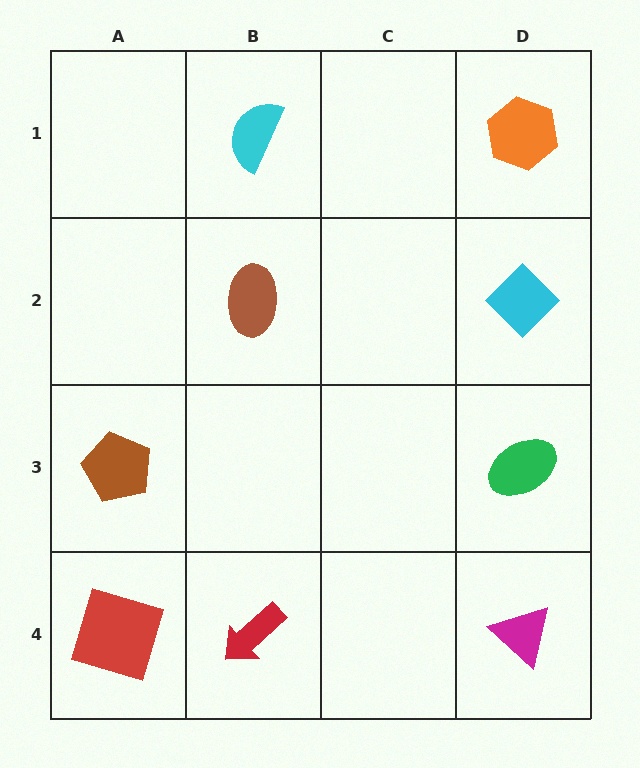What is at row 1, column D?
An orange hexagon.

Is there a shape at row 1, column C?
No, that cell is empty.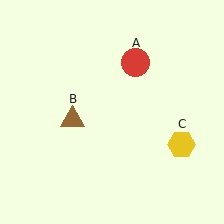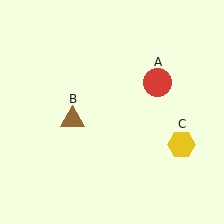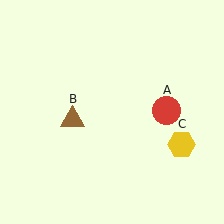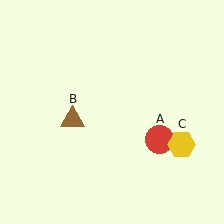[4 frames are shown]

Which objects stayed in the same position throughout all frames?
Brown triangle (object B) and yellow hexagon (object C) remained stationary.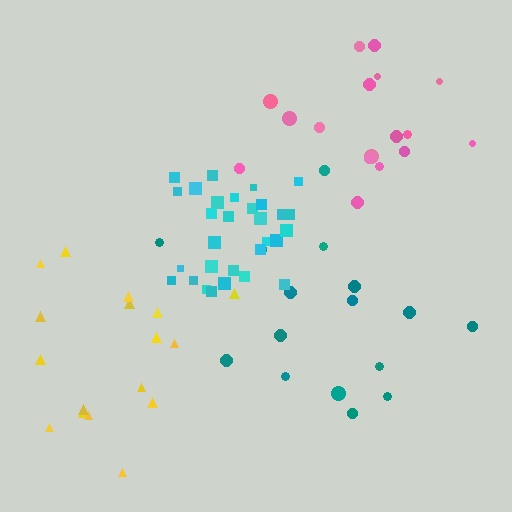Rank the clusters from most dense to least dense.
cyan, pink, yellow, teal.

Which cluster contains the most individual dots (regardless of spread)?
Cyan (30).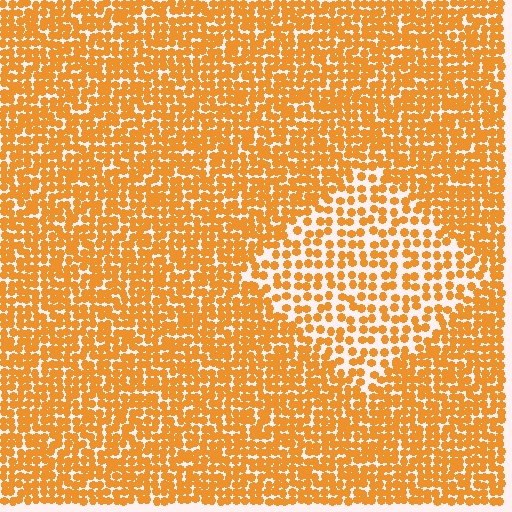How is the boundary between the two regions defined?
The boundary is defined by a change in element density (approximately 1.8x ratio). All elements are the same color, size, and shape.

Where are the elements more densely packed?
The elements are more densely packed outside the diamond boundary.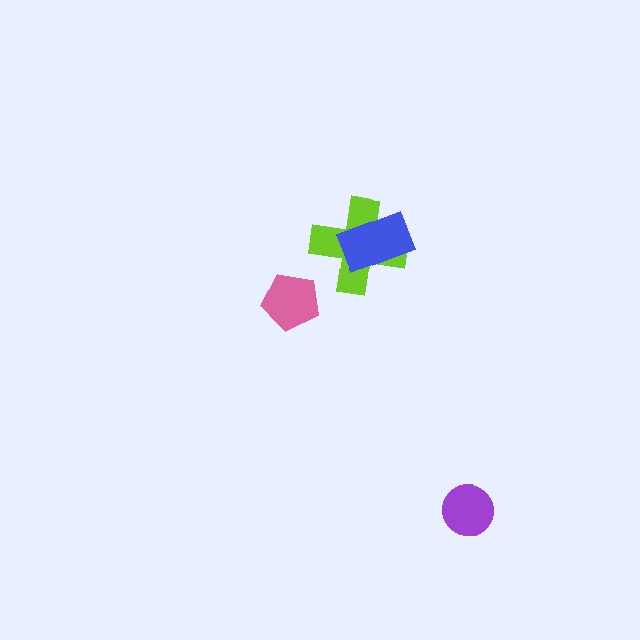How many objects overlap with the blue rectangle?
1 object overlaps with the blue rectangle.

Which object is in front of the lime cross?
The blue rectangle is in front of the lime cross.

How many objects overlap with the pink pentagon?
0 objects overlap with the pink pentagon.